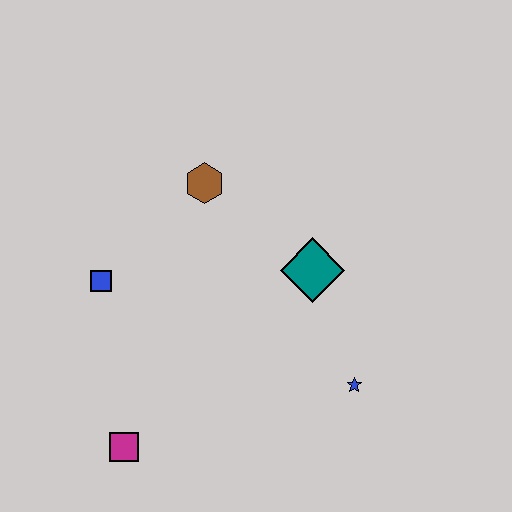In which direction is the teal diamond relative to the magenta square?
The teal diamond is to the right of the magenta square.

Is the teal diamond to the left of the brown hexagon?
No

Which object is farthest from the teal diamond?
The magenta square is farthest from the teal diamond.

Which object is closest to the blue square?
The brown hexagon is closest to the blue square.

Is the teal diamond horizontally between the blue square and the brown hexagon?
No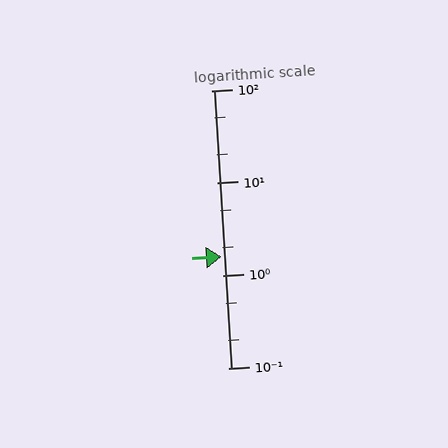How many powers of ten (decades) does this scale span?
The scale spans 3 decades, from 0.1 to 100.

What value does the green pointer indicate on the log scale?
The pointer indicates approximately 1.6.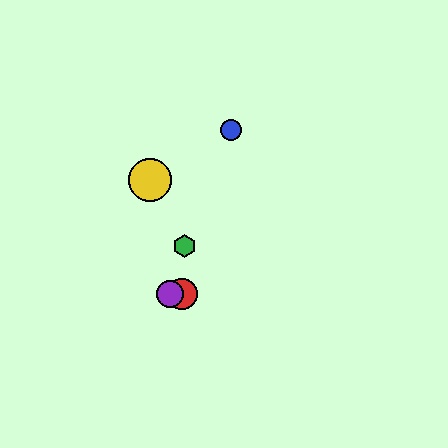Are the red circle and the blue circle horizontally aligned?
No, the red circle is at y≈294 and the blue circle is at y≈130.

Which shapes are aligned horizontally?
The red circle, the purple circle are aligned horizontally.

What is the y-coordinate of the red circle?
The red circle is at y≈294.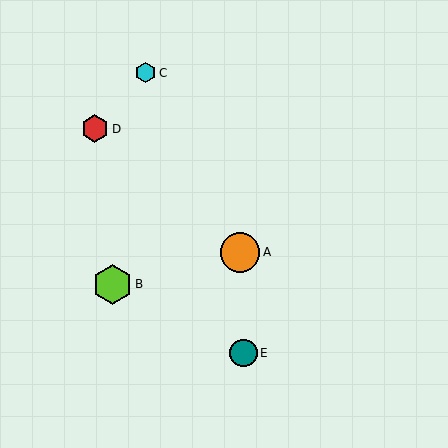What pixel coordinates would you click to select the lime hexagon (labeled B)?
Click at (112, 284) to select the lime hexagon B.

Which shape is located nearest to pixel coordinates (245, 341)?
The teal circle (labeled E) at (243, 353) is nearest to that location.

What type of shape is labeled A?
Shape A is an orange circle.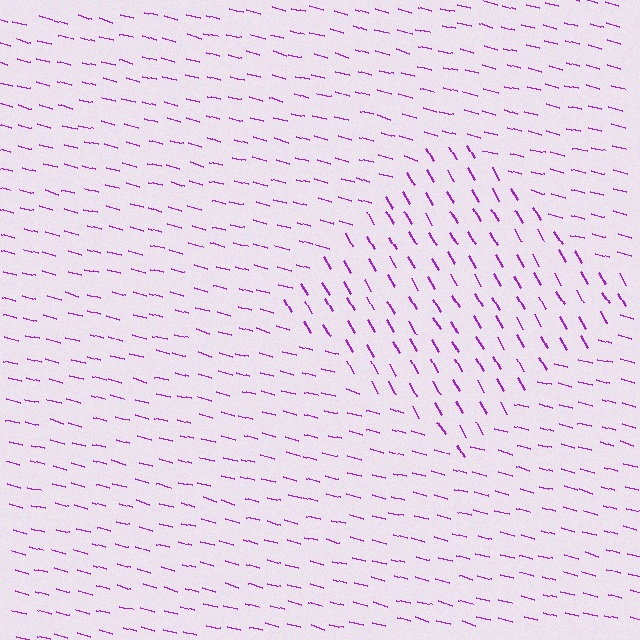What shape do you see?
I see a diamond.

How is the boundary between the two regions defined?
The boundary is defined purely by a change in line orientation (approximately 45 degrees difference). All lines are the same color and thickness.